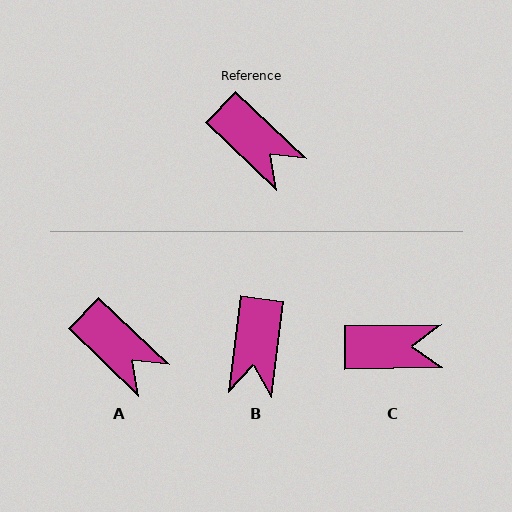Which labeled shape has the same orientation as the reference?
A.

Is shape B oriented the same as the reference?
No, it is off by about 54 degrees.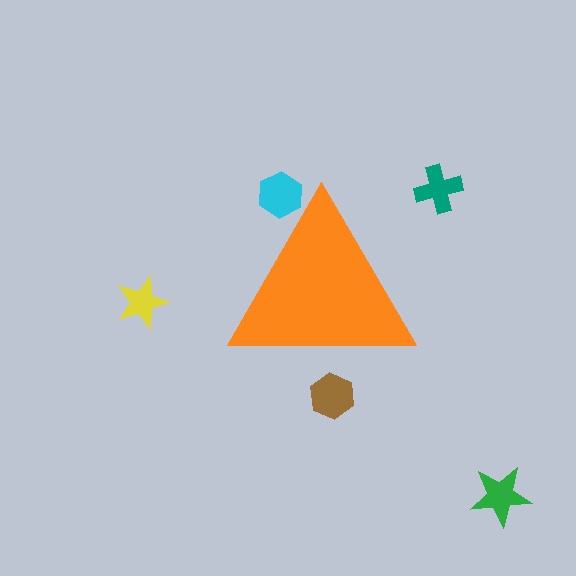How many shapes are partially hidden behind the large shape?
2 shapes are partially hidden.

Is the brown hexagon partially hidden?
Yes, the brown hexagon is partially hidden behind the orange triangle.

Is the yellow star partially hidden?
No, the yellow star is fully visible.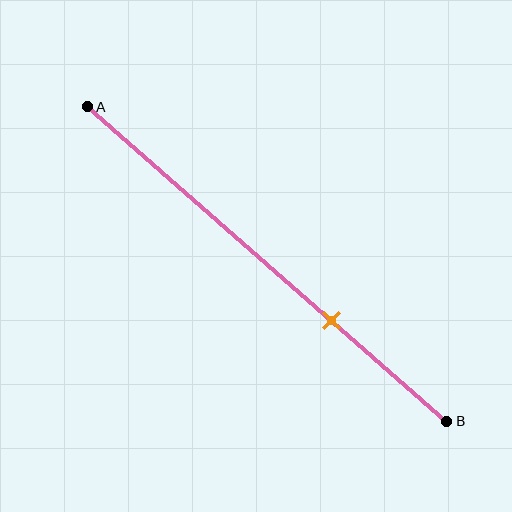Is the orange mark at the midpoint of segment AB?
No, the mark is at about 70% from A, not at the 50% midpoint.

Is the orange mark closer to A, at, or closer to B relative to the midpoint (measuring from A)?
The orange mark is closer to point B than the midpoint of segment AB.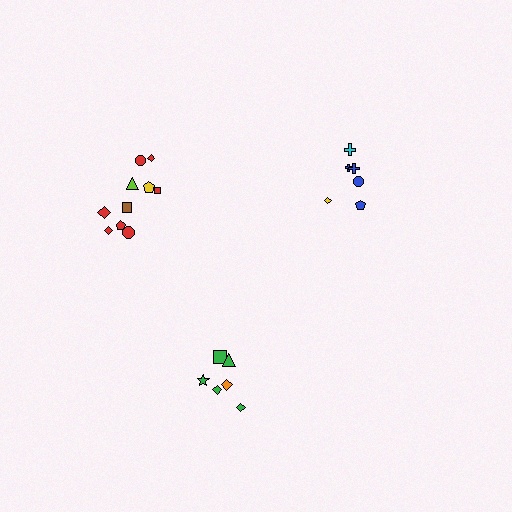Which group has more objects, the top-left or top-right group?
The top-left group.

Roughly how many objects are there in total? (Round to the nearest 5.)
Roughly 20 objects in total.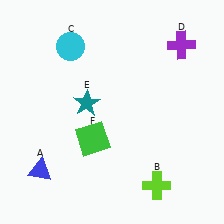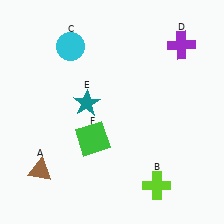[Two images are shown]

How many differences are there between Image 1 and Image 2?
There is 1 difference between the two images.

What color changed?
The triangle (A) changed from blue in Image 1 to brown in Image 2.